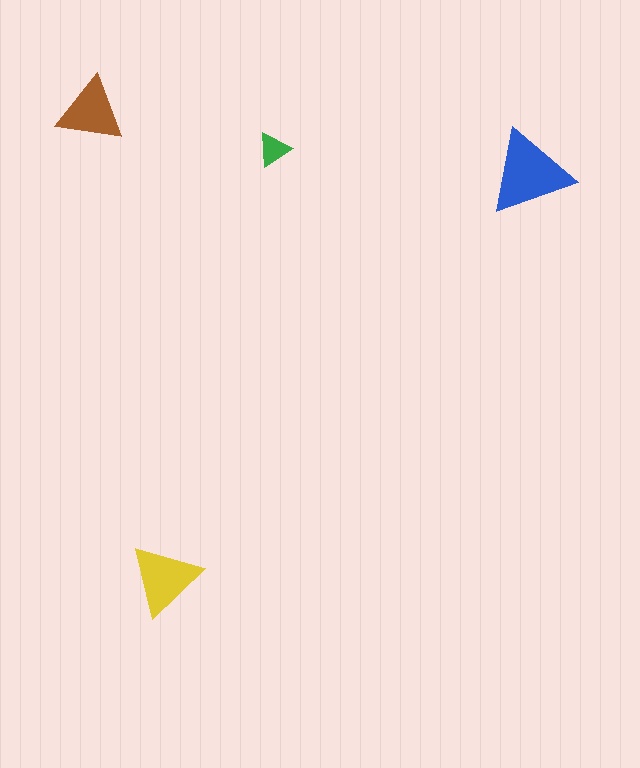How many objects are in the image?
There are 4 objects in the image.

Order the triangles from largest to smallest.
the blue one, the yellow one, the brown one, the green one.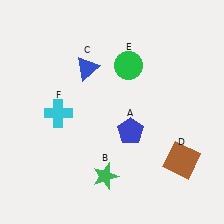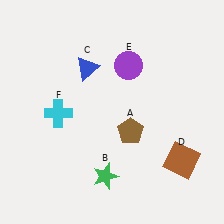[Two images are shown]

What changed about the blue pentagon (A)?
In Image 1, A is blue. In Image 2, it changed to brown.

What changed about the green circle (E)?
In Image 1, E is green. In Image 2, it changed to purple.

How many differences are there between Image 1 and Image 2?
There are 2 differences between the two images.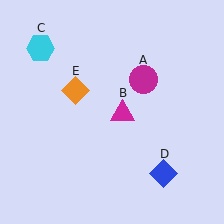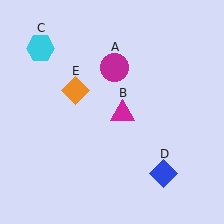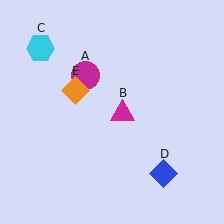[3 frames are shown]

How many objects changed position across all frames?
1 object changed position: magenta circle (object A).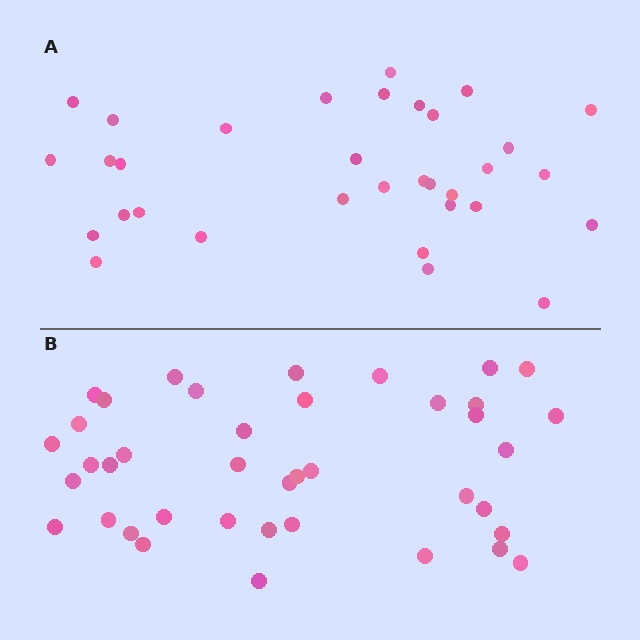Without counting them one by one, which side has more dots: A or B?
Region B (the bottom region) has more dots.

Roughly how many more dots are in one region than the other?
Region B has roughly 8 or so more dots than region A.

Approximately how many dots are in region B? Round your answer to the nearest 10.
About 40 dots.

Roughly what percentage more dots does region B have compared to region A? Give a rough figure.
About 20% more.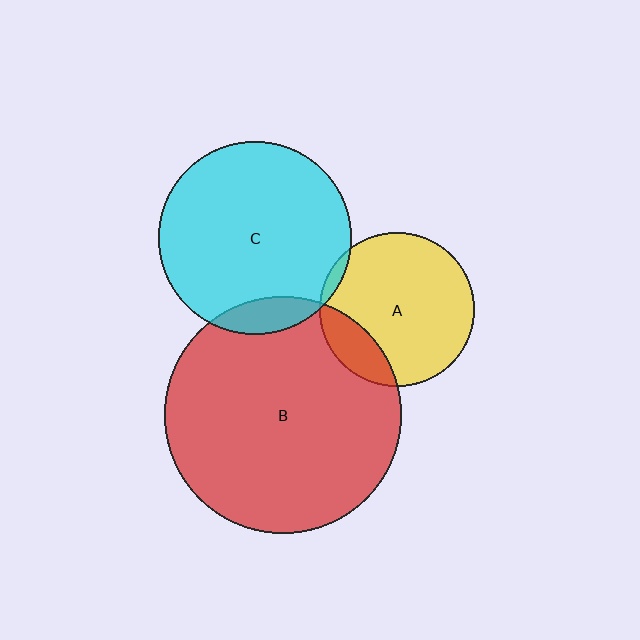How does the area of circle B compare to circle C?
Approximately 1.5 times.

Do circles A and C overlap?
Yes.